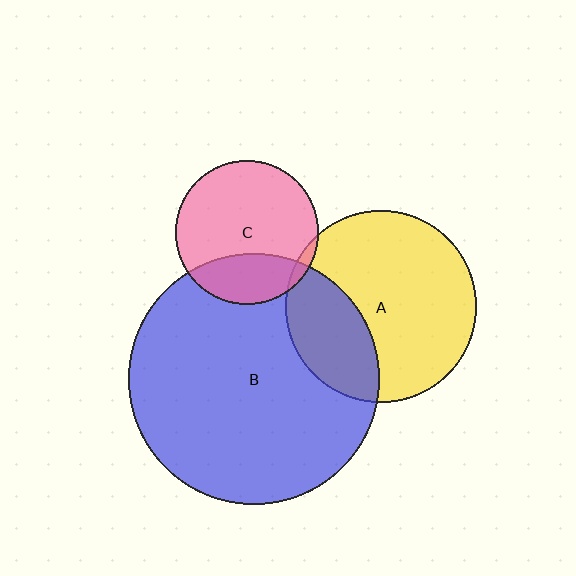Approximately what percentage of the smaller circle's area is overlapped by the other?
Approximately 25%.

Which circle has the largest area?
Circle B (blue).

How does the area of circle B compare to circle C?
Approximately 3.0 times.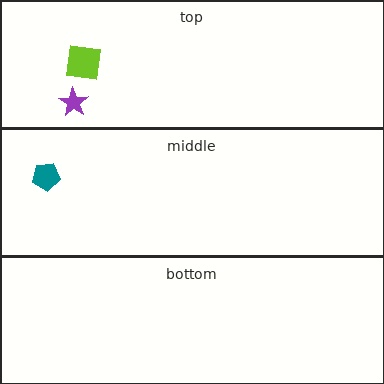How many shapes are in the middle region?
1.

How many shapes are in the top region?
2.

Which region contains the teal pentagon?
The middle region.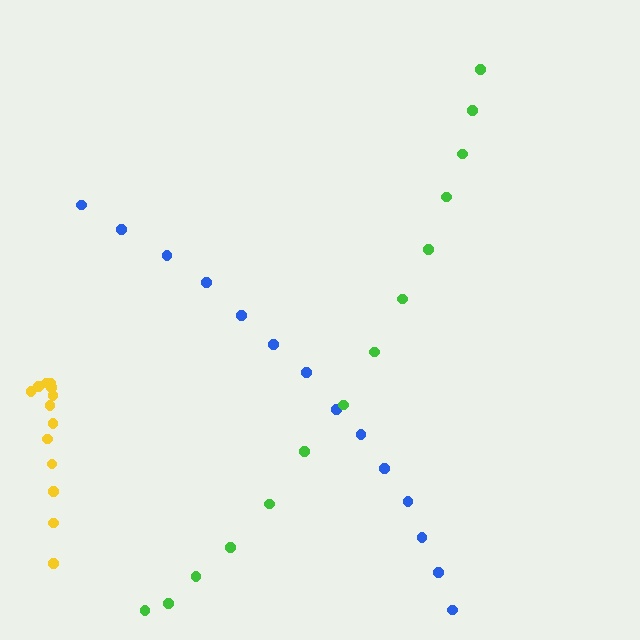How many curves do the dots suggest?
There are 3 distinct paths.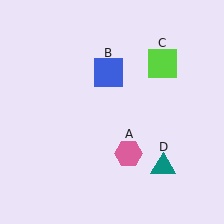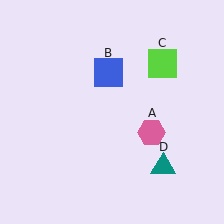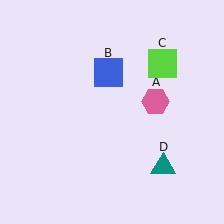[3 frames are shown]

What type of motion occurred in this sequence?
The pink hexagon (object A) rotated counterclockwise around the center of the scene.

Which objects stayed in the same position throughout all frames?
Blue square (object B) and lime square (object C) and teal triangle (object D) remained stationary.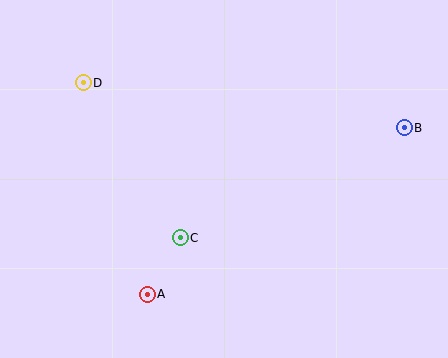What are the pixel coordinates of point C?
Point C is at (180, 238).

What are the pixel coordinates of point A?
Point A is at (147, 294).